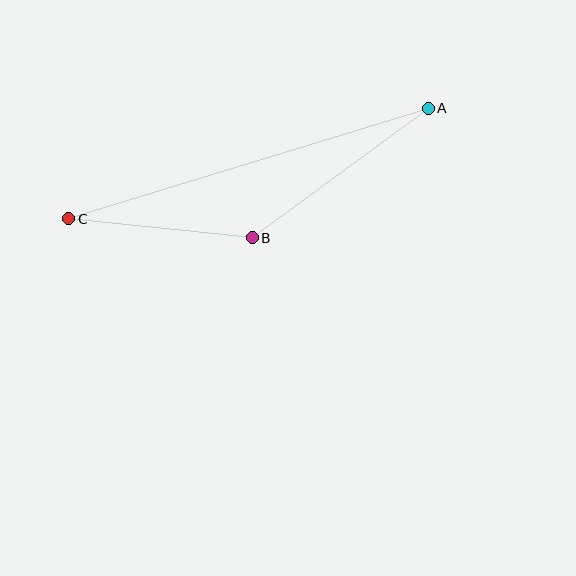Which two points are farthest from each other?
Points A and C are farthest from each other.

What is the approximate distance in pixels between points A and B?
The distance between A and B is approximately 219 pixels.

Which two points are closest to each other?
Points B and C are closest to each other.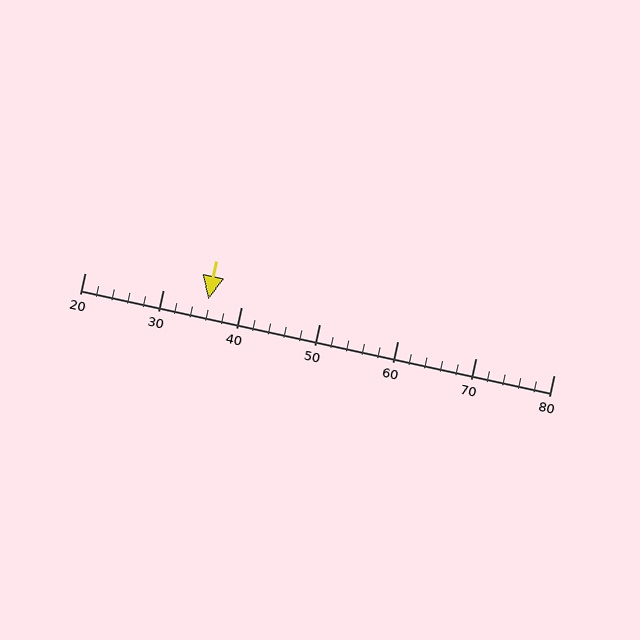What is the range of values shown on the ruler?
The ruler shows values from 20 to 80.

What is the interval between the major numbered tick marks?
The major tick marks are spaced 10 units apart.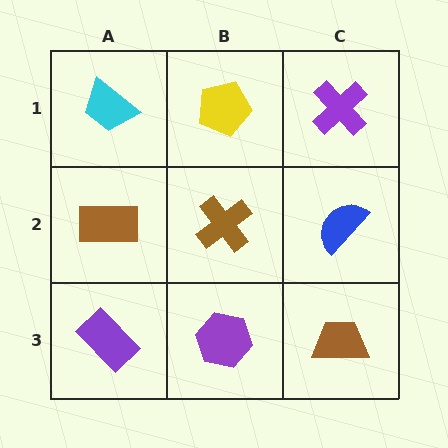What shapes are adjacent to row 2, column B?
A yellow pentagon (row 1, column B), a purple hexagon (row 3, column B), a brown rectangle (row 2, column A), a blue semicircle (row 2, column C).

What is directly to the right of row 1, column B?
A purple cross.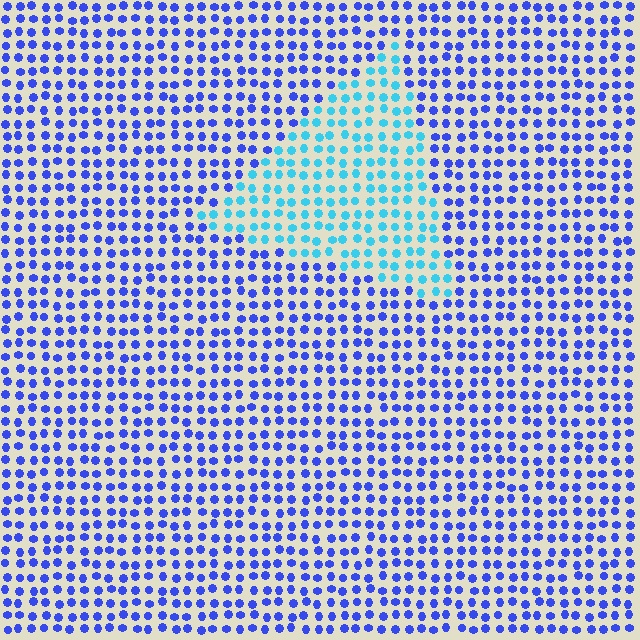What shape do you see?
I see a triangle.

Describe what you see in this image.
The image is filled with small blue elements in a uniform arrangement. A triangle-shaped region is visible where the elements are tinted to a slightly different hue, forming a subtle color boundary.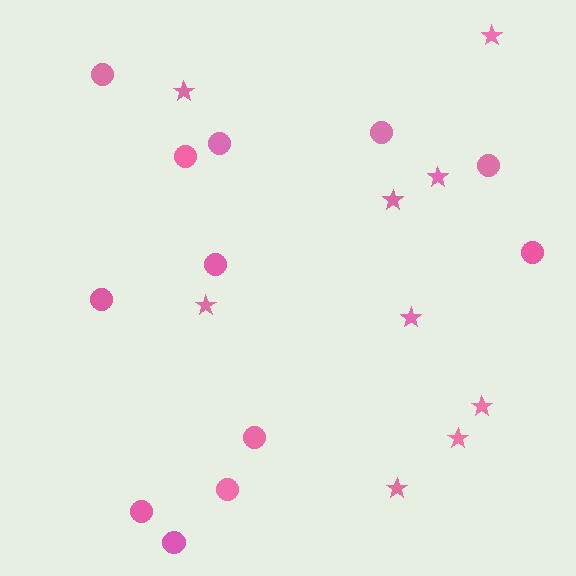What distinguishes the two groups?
There are 2 groups: one group of stars (9) and one group of circles (12).